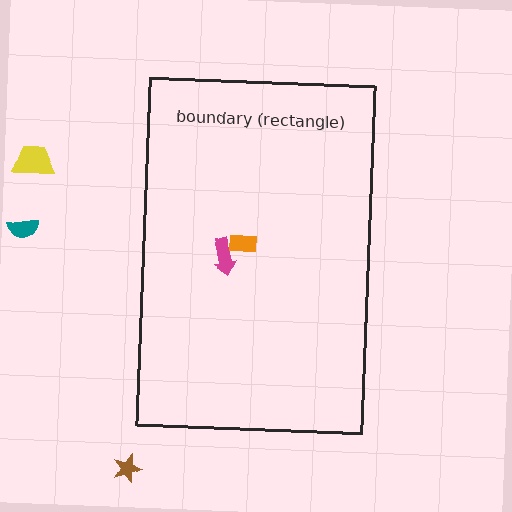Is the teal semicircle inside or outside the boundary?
Outside.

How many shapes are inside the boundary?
2 inside, 3 outside.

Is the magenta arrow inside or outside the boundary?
Inside.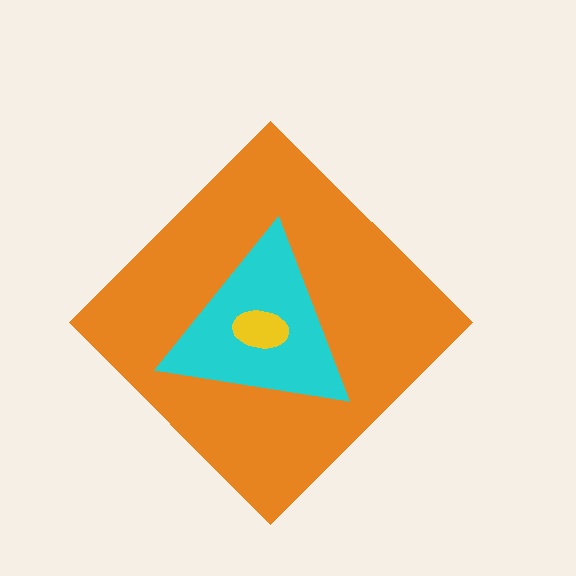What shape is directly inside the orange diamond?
The cyan triangle.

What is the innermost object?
The yellow ellipse.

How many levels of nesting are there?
3.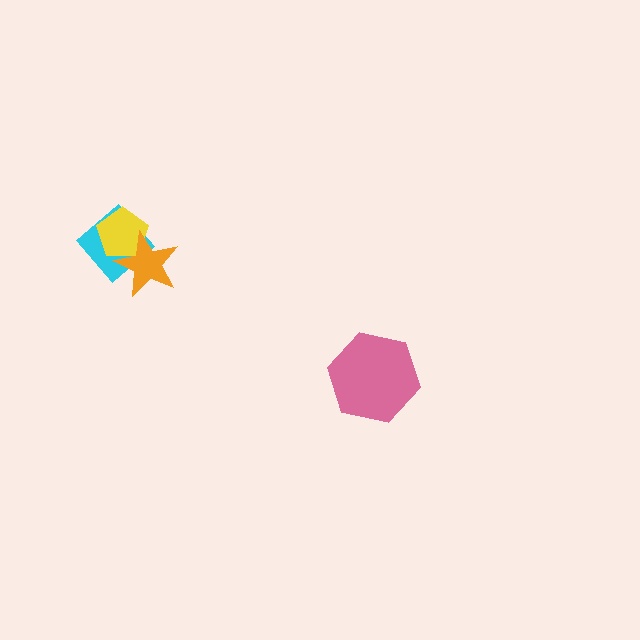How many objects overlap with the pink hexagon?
0 objects overlap with the pink hexagon.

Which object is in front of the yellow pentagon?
The orange star is in front of the yellow pentagon.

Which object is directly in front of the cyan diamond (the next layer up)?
The yellow pentagon is directly in front of the cyan diamond.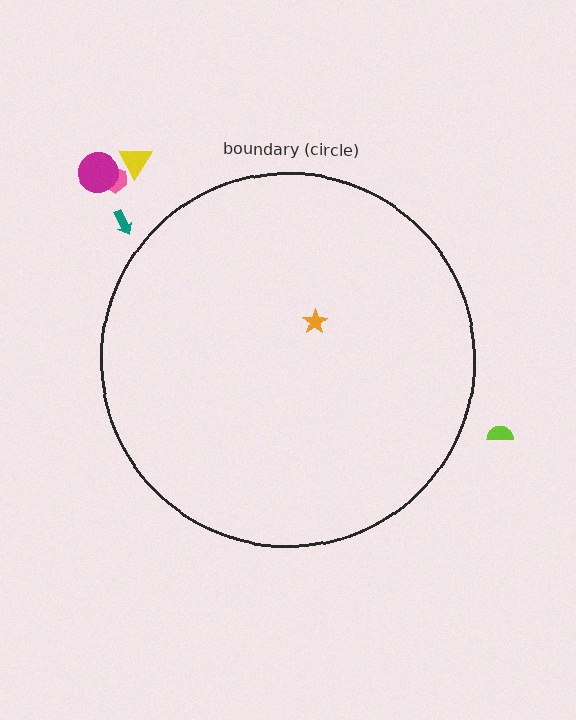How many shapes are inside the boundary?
1 inside, 5 outside.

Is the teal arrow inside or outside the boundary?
Outside.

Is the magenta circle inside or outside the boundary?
Outside.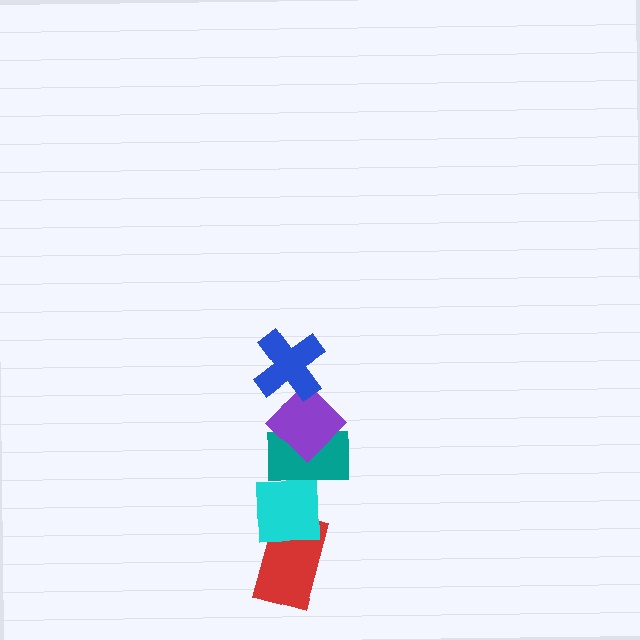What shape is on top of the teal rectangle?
The purple diamond is on top of the teal rectangle.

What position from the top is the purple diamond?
The purple diamond is 2nd from the top.